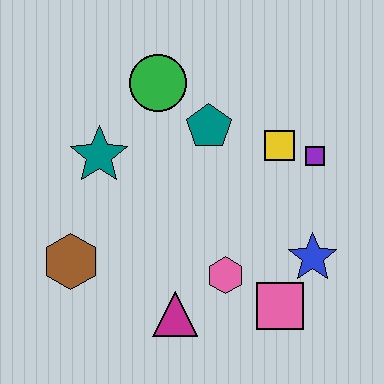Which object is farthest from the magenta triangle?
The green circle is farthest from the magenta triangle.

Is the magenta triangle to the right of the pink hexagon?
No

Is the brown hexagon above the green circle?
No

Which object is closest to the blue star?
The pink square is closest to the blue star.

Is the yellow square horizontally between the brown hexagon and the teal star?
No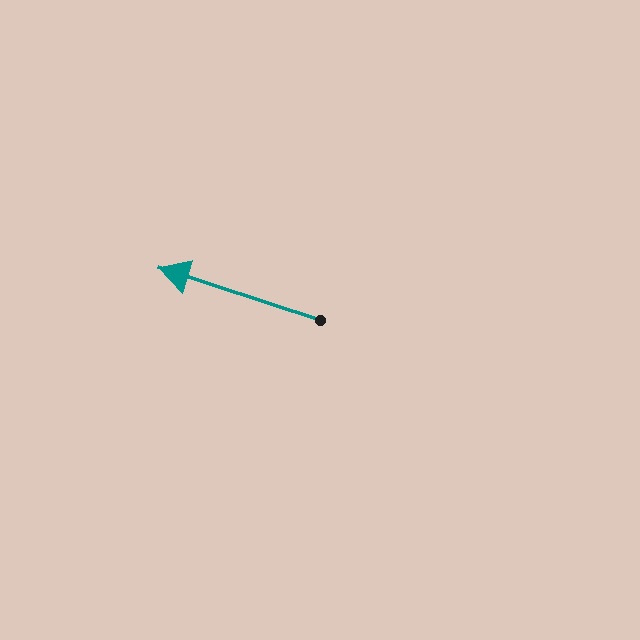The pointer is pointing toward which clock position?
Roughly 10 o'clock.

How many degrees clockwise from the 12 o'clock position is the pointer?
Approximately 288 degrees.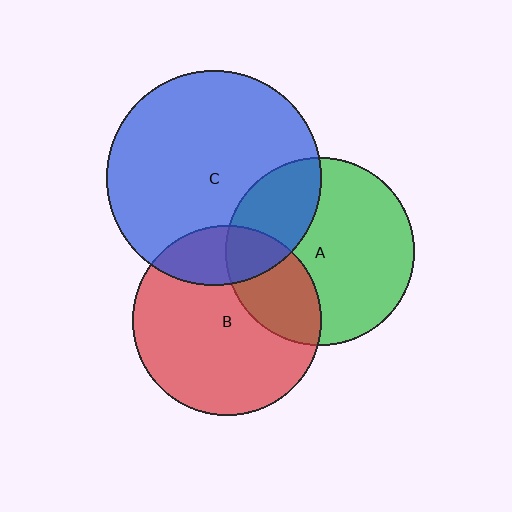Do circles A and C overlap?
Yes.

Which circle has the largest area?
Circle C (blue).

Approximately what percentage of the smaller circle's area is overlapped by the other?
Approximately 30%.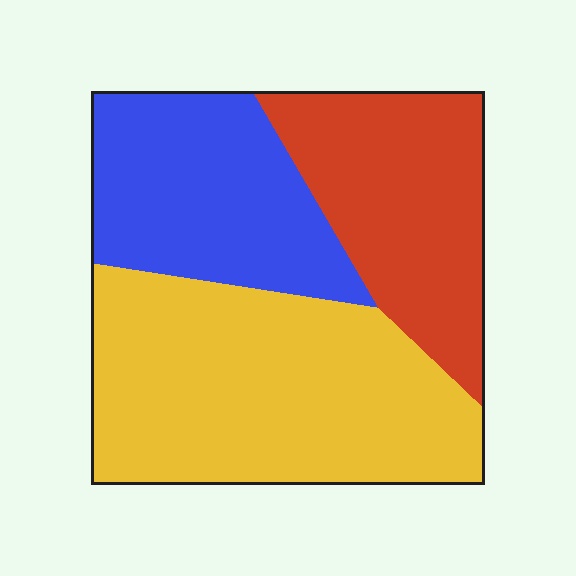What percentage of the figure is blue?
Blue takes up about one quarter (1/4) of the figure.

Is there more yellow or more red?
Yellow.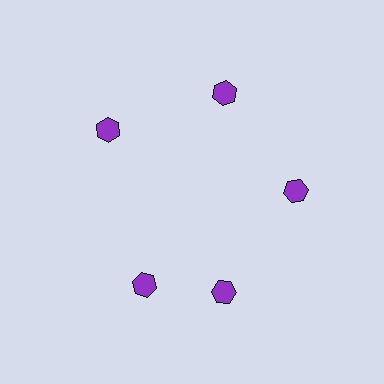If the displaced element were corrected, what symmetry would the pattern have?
It would have 5-fold rotational symmetry — the pattern would map onto itself every 72 degrees.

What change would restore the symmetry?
The symmetry would be restored by rotating it back into even spacing with its neighbors so that all 5 hexagons sit at equal angles and equal distance from the center.